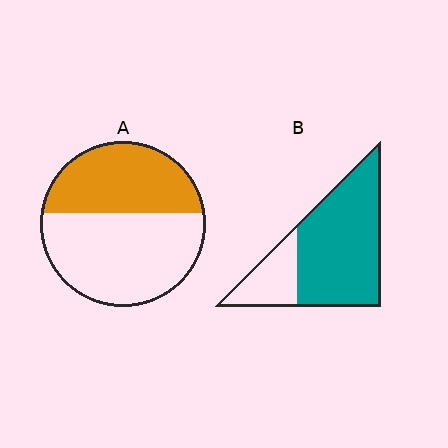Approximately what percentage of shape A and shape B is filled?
A is approximately 40% and B is approximately 75%.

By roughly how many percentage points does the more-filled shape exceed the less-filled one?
By roughly 35 percentage points (B over A).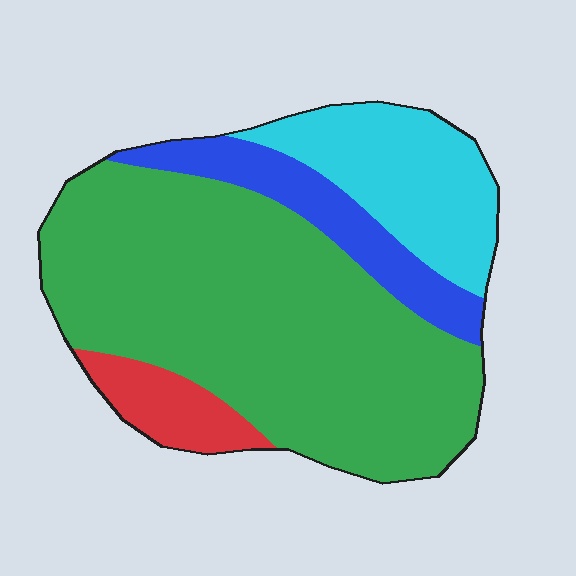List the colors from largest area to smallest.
From largest to smallest: green, cyan, blue, red.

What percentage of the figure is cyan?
Cyan takes up about one fifth (1/5) of the figure.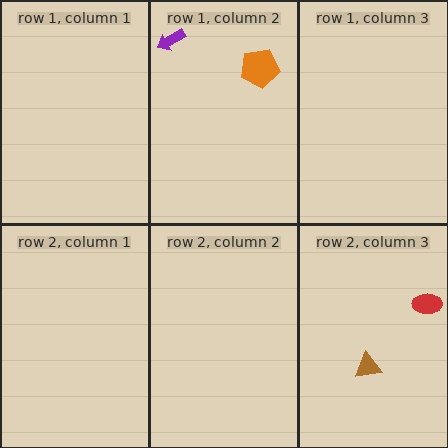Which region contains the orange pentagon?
The row 1, column 2 region.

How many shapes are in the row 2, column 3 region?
2.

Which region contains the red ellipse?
The row 2, column 3 region.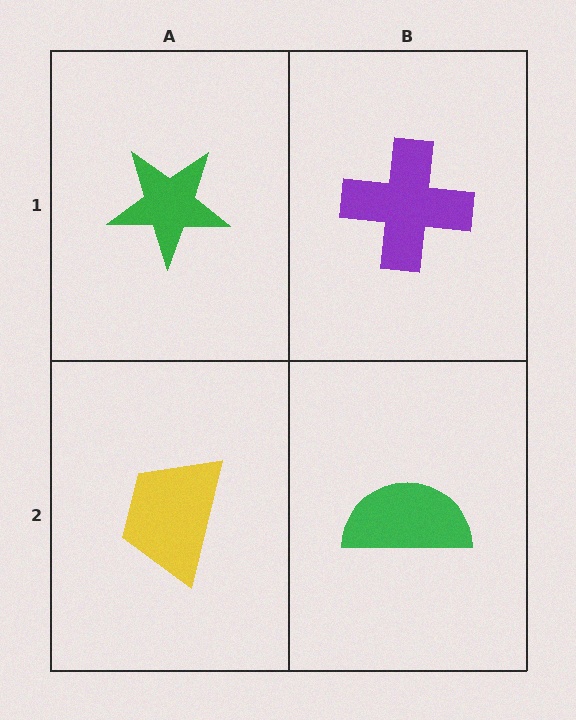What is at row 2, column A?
A yellow trapezoid.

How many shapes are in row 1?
2 shapes.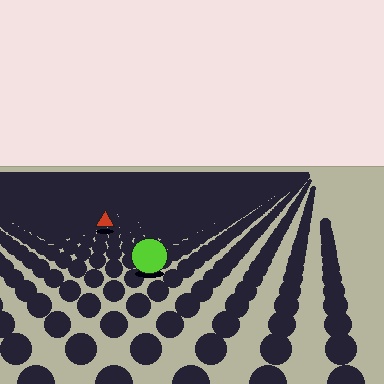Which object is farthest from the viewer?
The red triangle is farthest from the viewer. It appears smaller and the ground texture around it is denser.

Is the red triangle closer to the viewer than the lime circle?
No. The lime circle is closer — you can tell from the texture gradient: the ground texture is coarser near it.